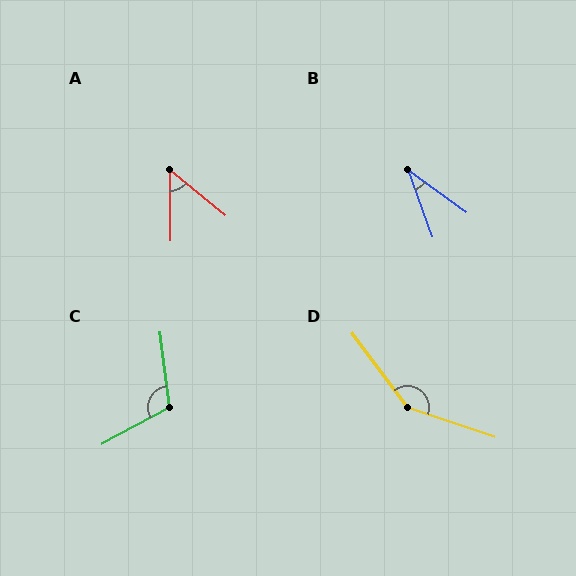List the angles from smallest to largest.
B (34°), A (50°), C (112°), D (145°).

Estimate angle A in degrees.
Approximately 50 degrees.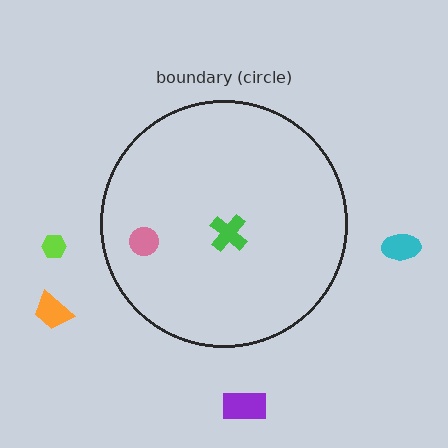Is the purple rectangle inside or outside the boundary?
Outside.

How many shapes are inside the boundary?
2 inside, 4 outside.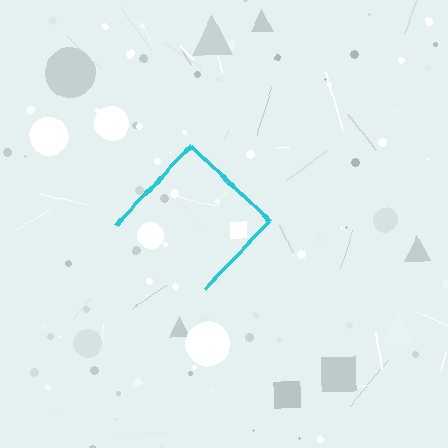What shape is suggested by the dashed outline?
The dashed outline suggests a diamond.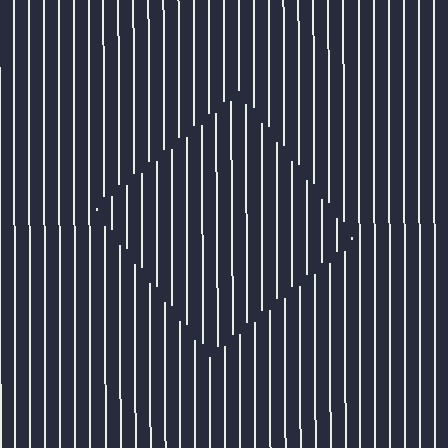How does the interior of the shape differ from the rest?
The interior of the shape contains the same grating, shifted by half a period — the contour is defined by the phase discontinuity where line-ends from the inner and outer gratings abut.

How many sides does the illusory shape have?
4 sides — the line-ends trace a square.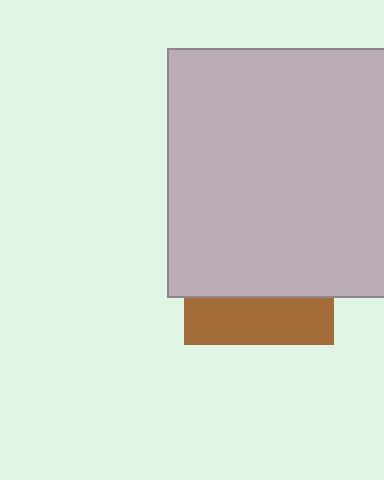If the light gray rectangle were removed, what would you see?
You would see the complete brown square.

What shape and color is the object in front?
The object in front is a light gray rectangle.